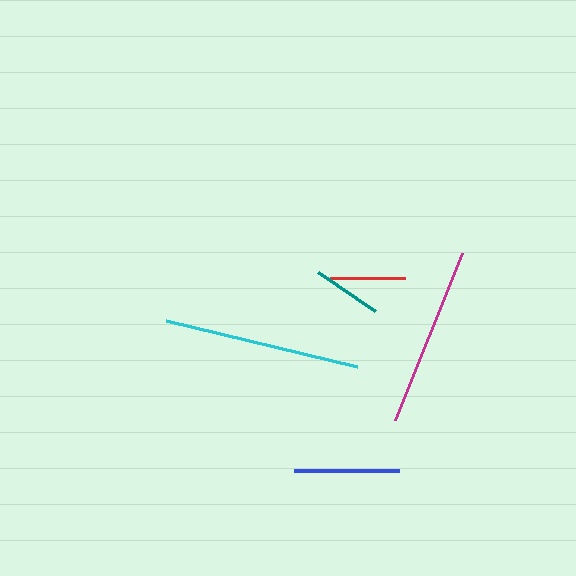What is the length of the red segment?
The red segment is approximately 75 pixels long.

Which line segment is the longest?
The cyan line is the longest at approximately 196 pixels.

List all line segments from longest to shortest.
From longest to shortest: cyan, magenta, blue, red, teal.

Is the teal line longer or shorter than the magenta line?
The magenta line is longer than the teal line.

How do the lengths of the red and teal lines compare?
The red and teal lines are approximately the same length.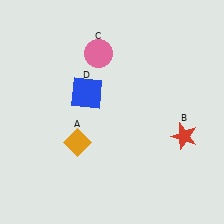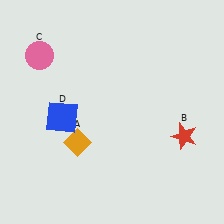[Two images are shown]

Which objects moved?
The objects that moved are: the pink circle (C), the blue square (D).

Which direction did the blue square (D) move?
The blue square (D) moved left.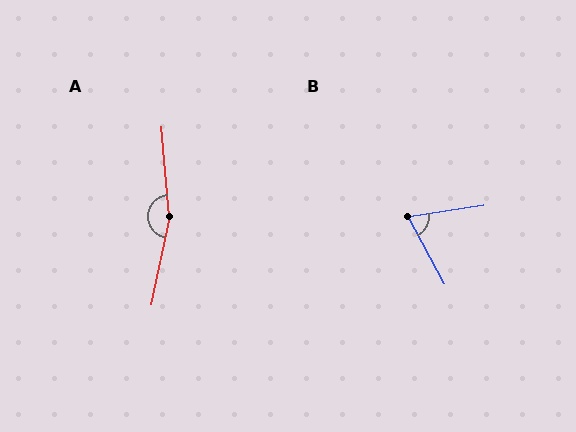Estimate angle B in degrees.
Approximately 70 degrees.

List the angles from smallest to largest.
B (70°), A (163°).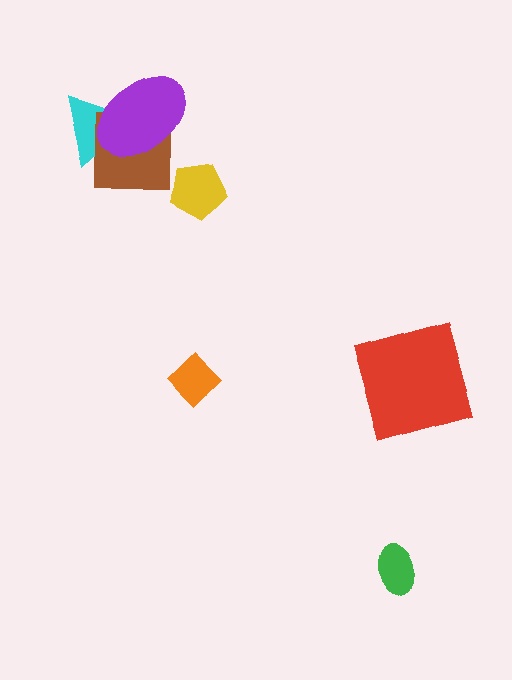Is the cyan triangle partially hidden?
Yes, it is partially covered by another shape.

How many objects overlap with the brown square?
2 objects overlap with the brown square.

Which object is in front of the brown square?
The purple ellipse is in front of the brown square.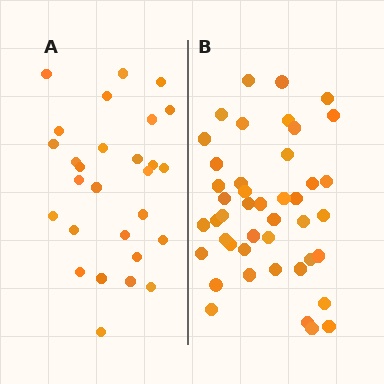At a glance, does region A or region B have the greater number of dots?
Region B (the right region) has more dots.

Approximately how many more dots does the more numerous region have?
Region B has approximately 15 more dots than region A.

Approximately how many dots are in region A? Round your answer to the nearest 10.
About 30 dots. (The exact count is 28, which rounds to 30.)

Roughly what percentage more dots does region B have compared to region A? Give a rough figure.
About 55% more.